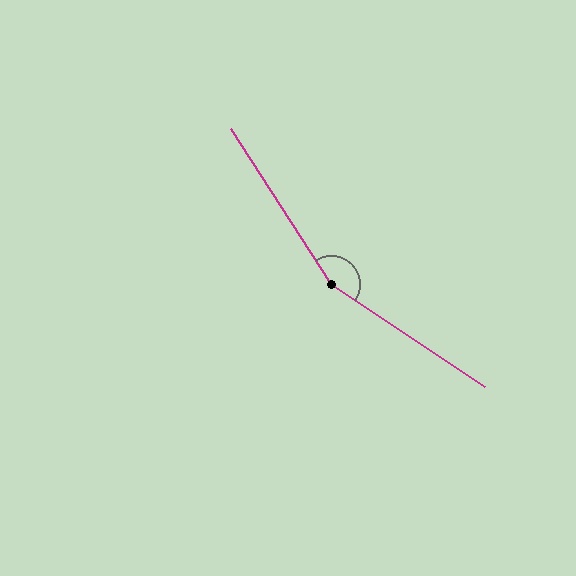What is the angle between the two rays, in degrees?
Approximately 157 degrees.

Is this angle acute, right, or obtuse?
It is obtuse.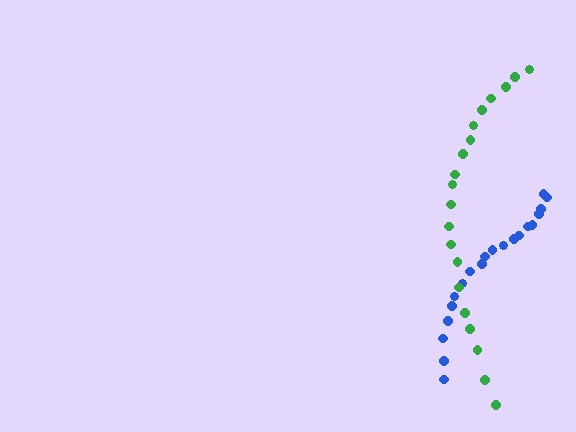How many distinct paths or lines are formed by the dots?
There are 2 distinct paths.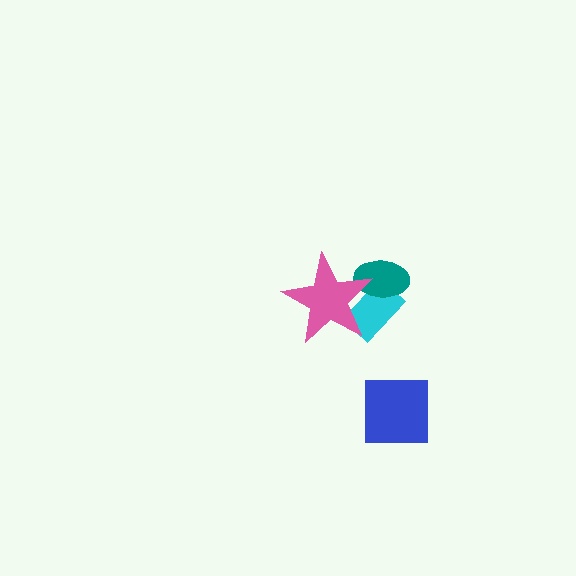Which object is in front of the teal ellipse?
The pink star is in front of the teal ellipse.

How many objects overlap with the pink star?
2 objects overlap with the pink star.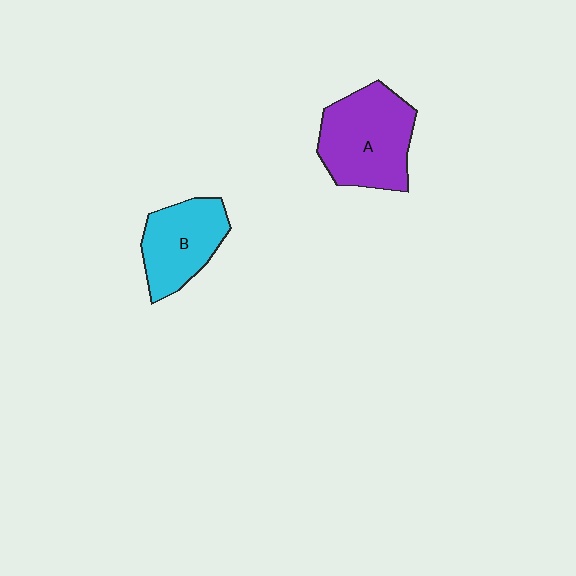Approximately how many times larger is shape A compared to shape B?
Approximately 1.3 times.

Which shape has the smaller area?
Shape B (cyan).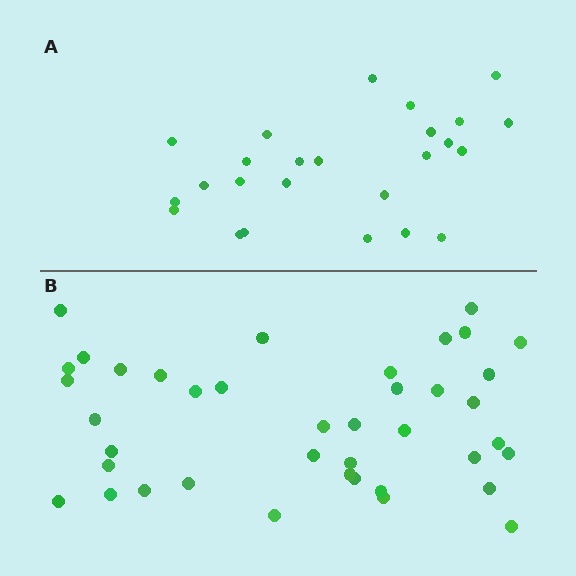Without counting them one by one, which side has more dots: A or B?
Region B (the bottom region) has more dots.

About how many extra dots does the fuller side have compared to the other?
Region B has approximately 15 more dots than region A.